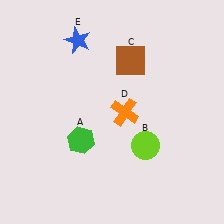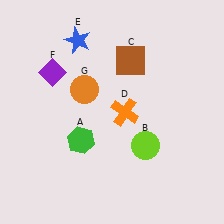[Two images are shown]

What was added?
A purple diamond (F), an orange circle (G) were added in Image 2.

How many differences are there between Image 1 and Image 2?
There are 2 differences between the two images.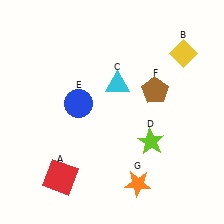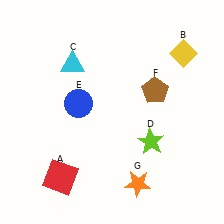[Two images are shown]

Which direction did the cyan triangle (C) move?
The cyan triangle (C) moved left.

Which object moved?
The cyan triangle (C) moved left.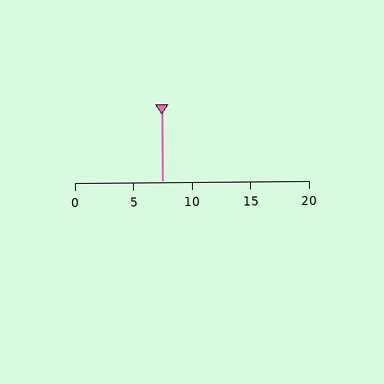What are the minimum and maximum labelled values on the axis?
The axis runs from 0 to 20.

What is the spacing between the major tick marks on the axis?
The major ticks are spaced 5 apart.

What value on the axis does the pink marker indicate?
The marker indicates approximately 7.5.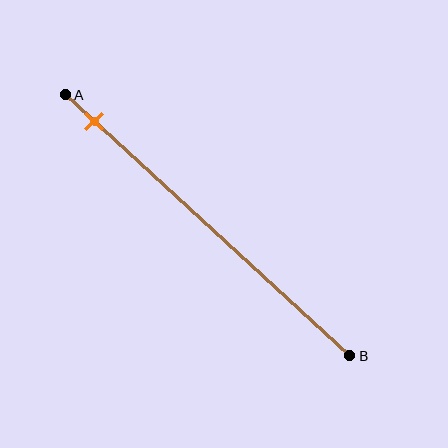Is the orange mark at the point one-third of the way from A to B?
No, the mark is at about 10% from A, not at the 33% one-third point.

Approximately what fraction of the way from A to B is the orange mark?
The orange mark is approximately 10% of the way from A to B.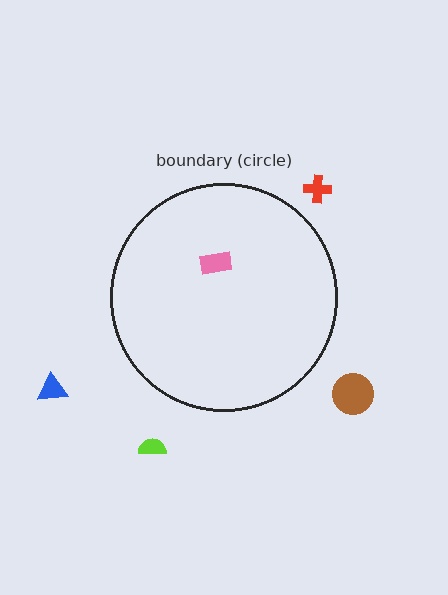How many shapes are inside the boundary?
1 inside, 4 outside.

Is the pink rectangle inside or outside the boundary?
Inside.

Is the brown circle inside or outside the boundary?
Outside.